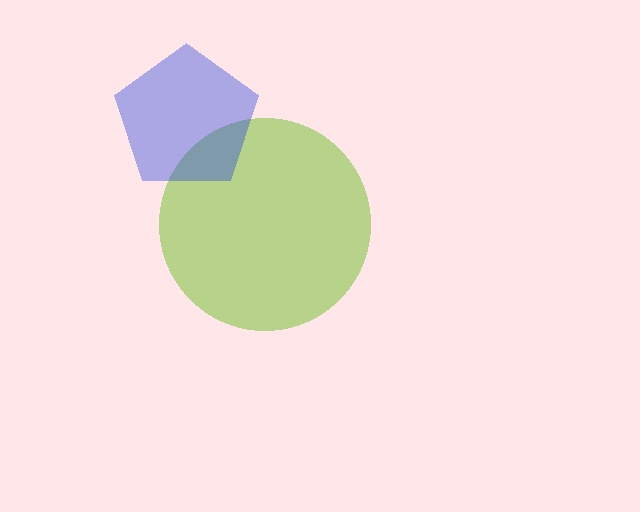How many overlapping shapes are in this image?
There are 2 overlapping shapes in the image.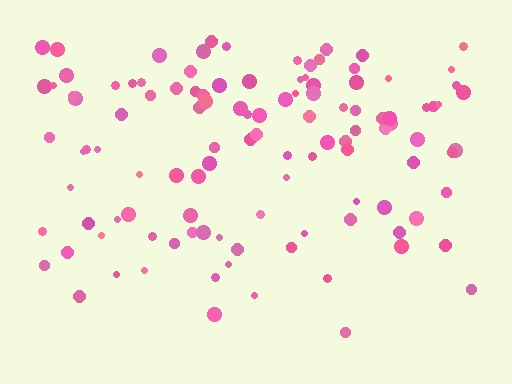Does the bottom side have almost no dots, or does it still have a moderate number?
Still a moderate number, just noticeably fewer than the top.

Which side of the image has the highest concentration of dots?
The top.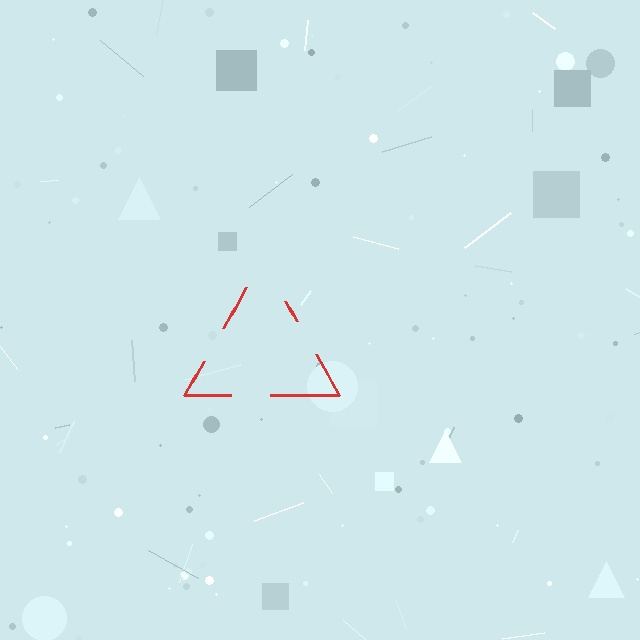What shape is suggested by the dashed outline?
The dashed outline suggests a triangle.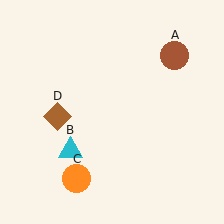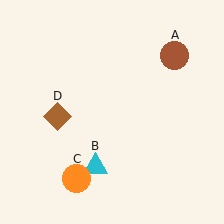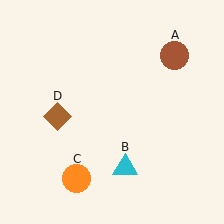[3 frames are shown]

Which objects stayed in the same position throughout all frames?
Brown circle (object A) and orange circle (object C) and brown diamond (object D) remained stationary.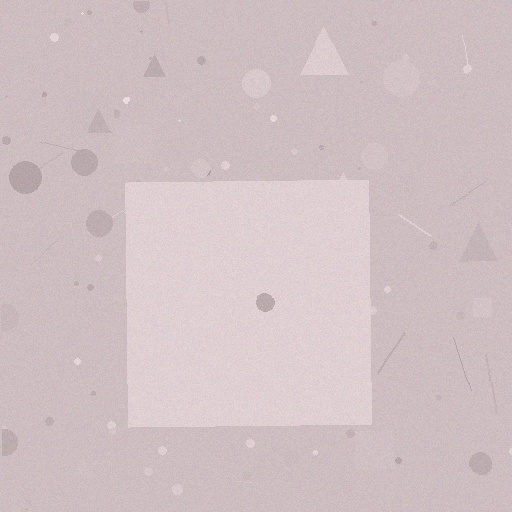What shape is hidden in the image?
A square is hidden in the image.